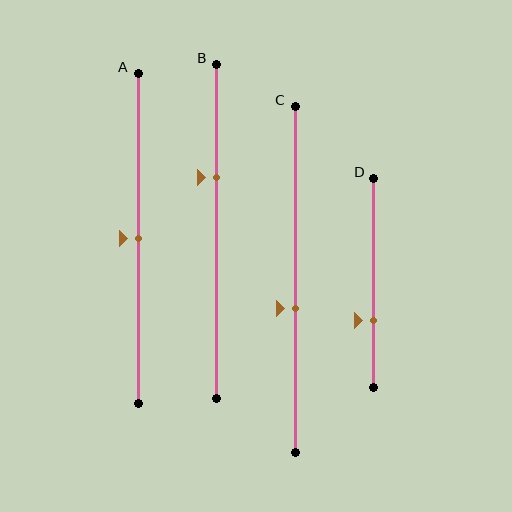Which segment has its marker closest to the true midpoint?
Segment A has its marker closest to the true midpoint.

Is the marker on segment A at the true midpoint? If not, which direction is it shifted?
Yes, the marker on segment A is at the true midpoint.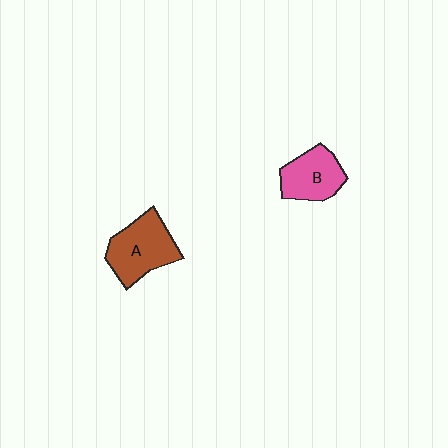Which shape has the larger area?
Shape A (brown).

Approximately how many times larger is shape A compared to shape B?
Approximately 1.3 times.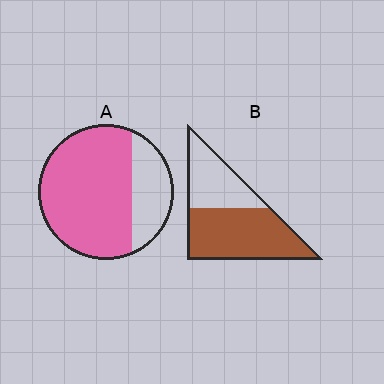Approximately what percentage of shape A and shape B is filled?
A is approximately 75% and B is approximately 60%.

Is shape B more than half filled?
Yes.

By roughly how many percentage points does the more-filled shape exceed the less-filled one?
By roughly 10 percentage points (A over B).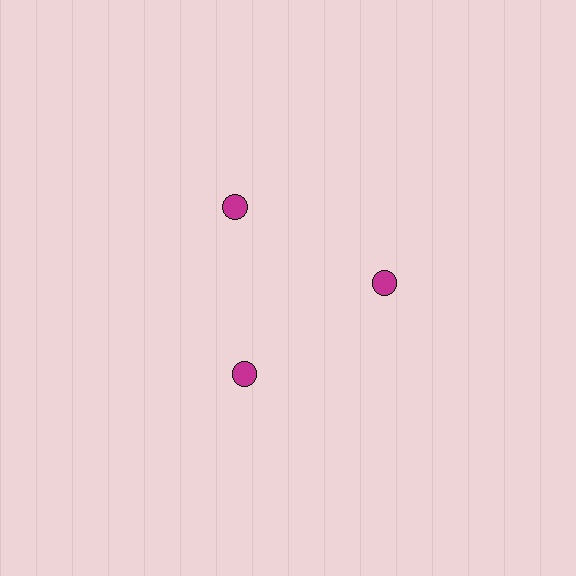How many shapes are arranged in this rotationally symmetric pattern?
There are 3 shapes, arranged in 3 groups of 1.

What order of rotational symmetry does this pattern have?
This pattern has 3-fold rotational symmetry.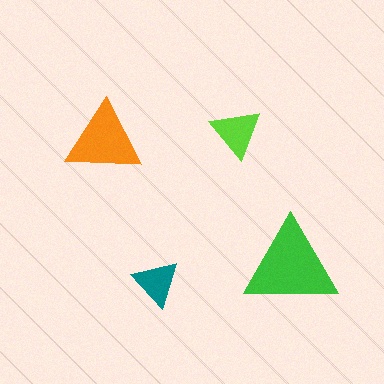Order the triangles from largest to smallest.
the green one, the orange one, the lime one, the teal one.